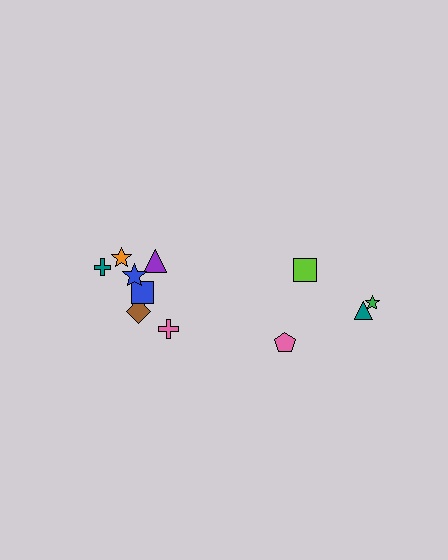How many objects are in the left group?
There are 7 objects.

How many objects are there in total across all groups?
There are 11 objects.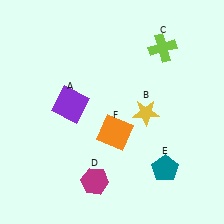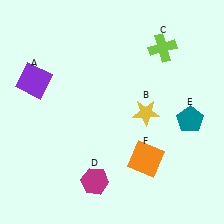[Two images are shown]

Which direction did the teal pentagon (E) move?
The teal pentagon (E) moved up.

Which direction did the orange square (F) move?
The orange square (F) moved right.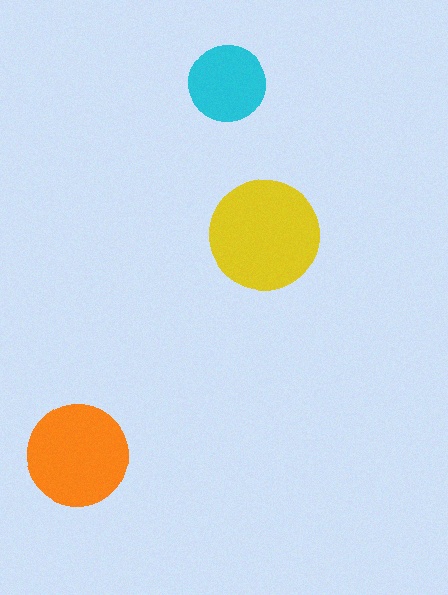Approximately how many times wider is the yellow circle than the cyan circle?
About 1.5 times wider.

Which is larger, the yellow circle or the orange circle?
The yellow one.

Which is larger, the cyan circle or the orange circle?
The orange one.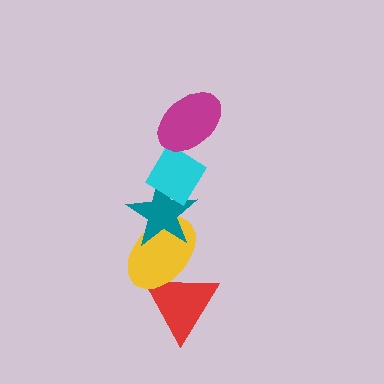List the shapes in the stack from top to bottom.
From top to bottom: the magenta ellipse, the cyan diamond, the teal star, the yellow ellipse, the red triangle.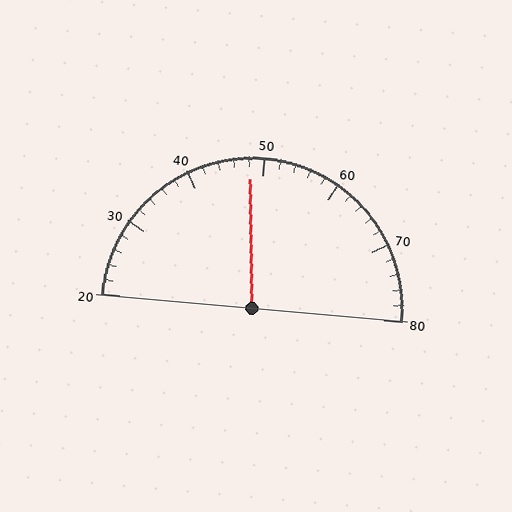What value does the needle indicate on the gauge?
The needle indicates approximately 48.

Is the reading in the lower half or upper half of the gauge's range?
The reading is in the lower half of the range (20 to 80).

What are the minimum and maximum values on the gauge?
The gauge ranges from 20 to 80.